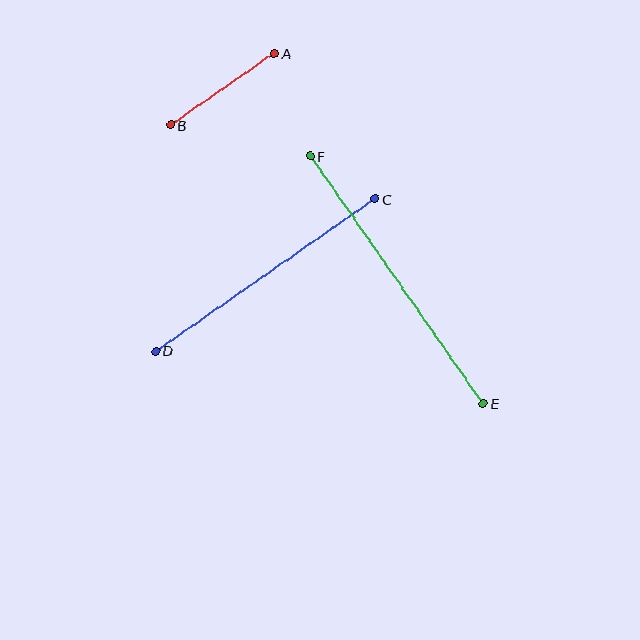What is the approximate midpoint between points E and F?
The midpoint is at approximately (397, 280) pixels.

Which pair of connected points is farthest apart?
Points E and F are farthest apart.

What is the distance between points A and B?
The distance is approximately 126 pixels.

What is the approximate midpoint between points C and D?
The midpoint is at approximately (265, 275) pixels.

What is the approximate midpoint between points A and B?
The midpoint is at approximately (222, 89) pixels.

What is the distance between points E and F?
The distance is approximately 302 pixels.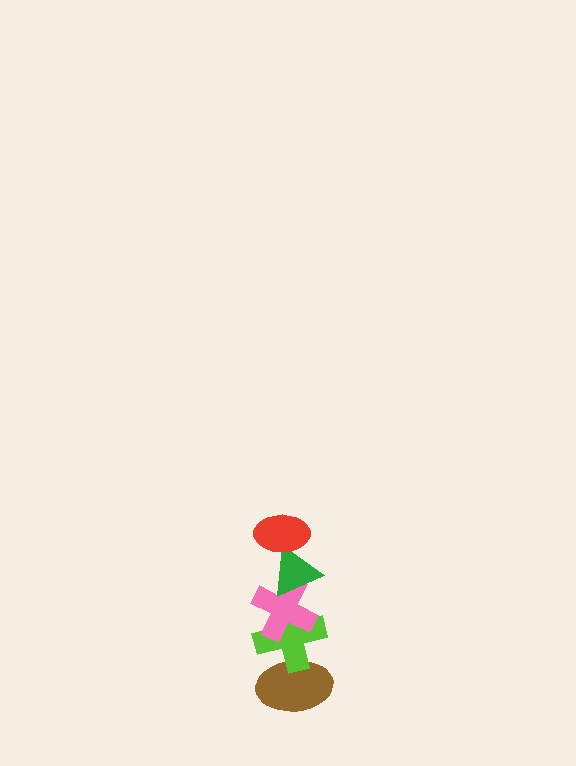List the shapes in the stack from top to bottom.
From top to bottom: the red ellipse, the green triangle, the pink cross, the lime cross, the brown ellipse.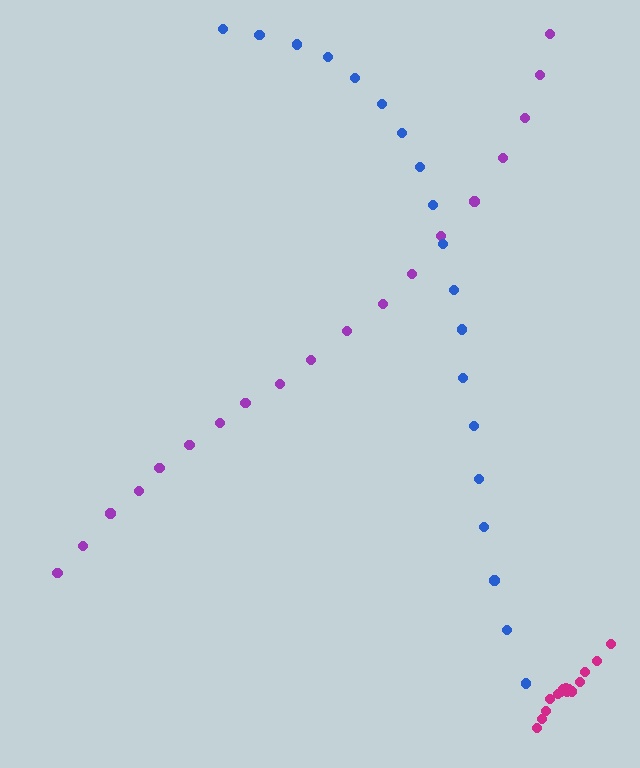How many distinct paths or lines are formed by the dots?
There are 3 distinct paths.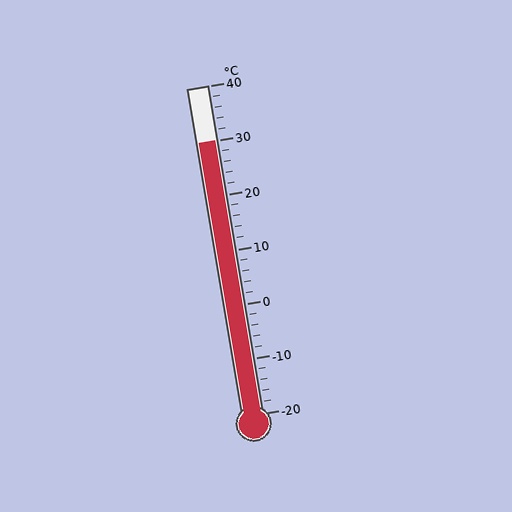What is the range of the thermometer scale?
The thermometer scale ranges from -20°C to 40°C.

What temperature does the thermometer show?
The thermometer shows approximately 30°C.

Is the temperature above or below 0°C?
The temperature is above 0°C.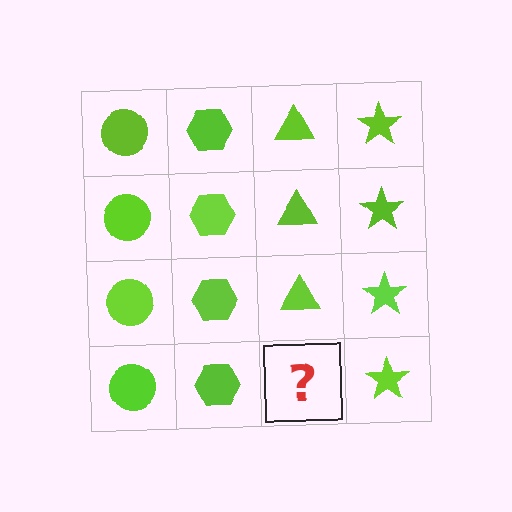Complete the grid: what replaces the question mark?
The question mark should be replaced with a lime triangle.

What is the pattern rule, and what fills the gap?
The rule is that each column has a consistent shape. The gap should be filled with a lime triangle.